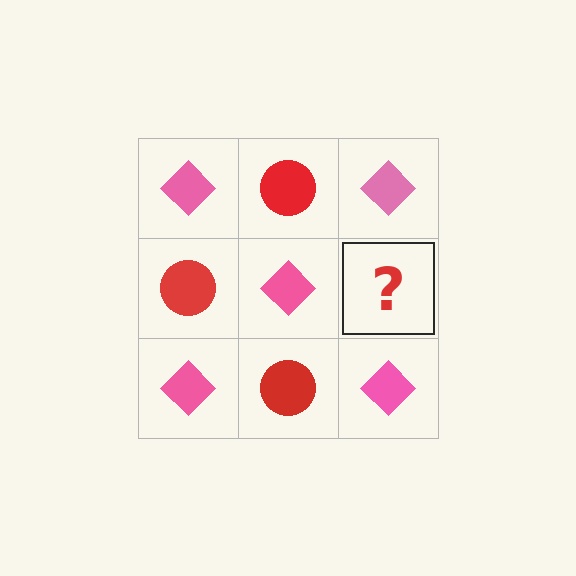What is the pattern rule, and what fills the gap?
The rule is that it alternates pink diamond and red circle in a checkerboard pattern. The gap should be filled with a red circle.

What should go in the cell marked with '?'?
The missing cell should contain a red circle.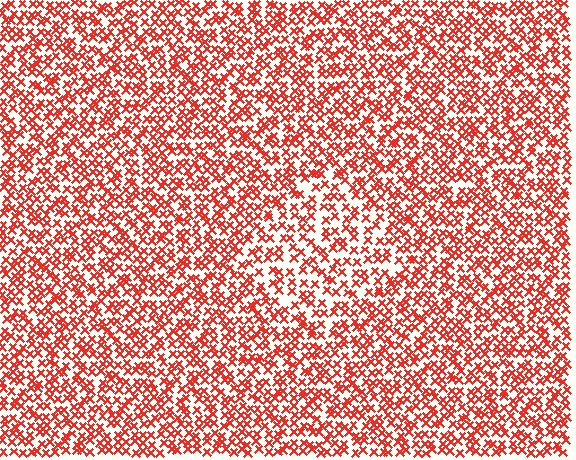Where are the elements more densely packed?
The elements are more densely packed outside the diamond boundary.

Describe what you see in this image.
The image contains small red elements arranged at two different densities. A diamond-shaped region is visible where the elements are less densely packed than the surrounding area.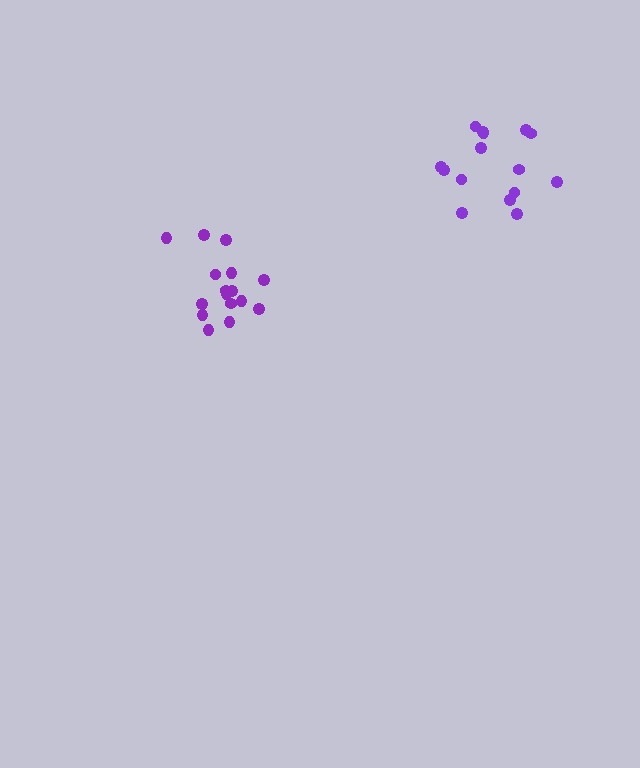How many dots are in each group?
Group 1: 16 dots, Group 2: 15 dots (31 total).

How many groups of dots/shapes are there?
There are 2 groups.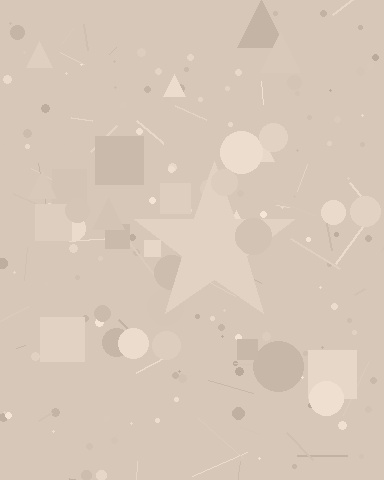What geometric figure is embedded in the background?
A star is embedded in the background.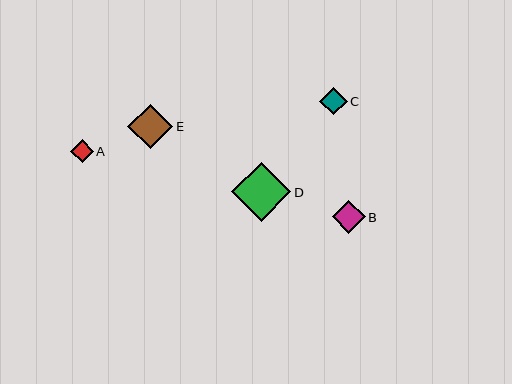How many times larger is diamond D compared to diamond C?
Diamond D is approximately 2.2 times the size of diamond C.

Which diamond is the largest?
Diamond D is the largest with a size of approximately 59 pixels.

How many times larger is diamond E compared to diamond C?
Diamond E is approximately 1.6 times the size of diamond C.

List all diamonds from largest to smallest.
From largest to smallest: D, E, B, C, A.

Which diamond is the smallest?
Diamond A is the smallest with a size of approximately 23 pixels.